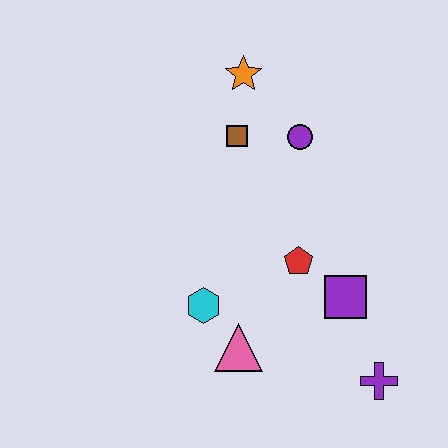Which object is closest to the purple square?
The red pentagon is closest to the purple square.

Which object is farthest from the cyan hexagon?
The orange star is farthest from the cyan hexagon.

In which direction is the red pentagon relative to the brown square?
The red pentagon is below the brown square.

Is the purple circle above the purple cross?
Yes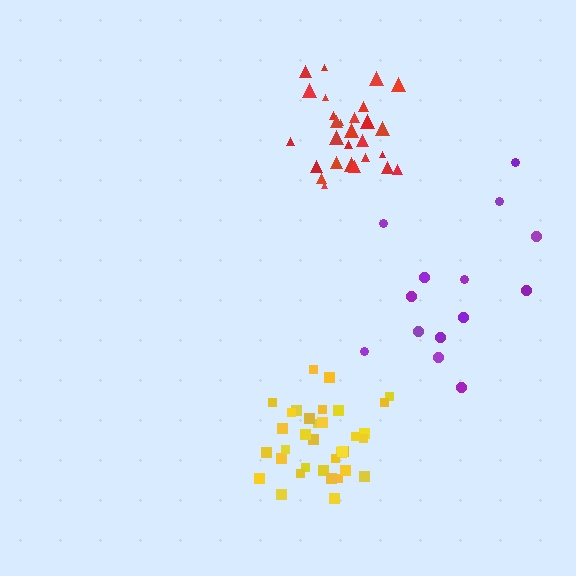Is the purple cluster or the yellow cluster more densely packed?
Yellow.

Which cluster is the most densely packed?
Yellow.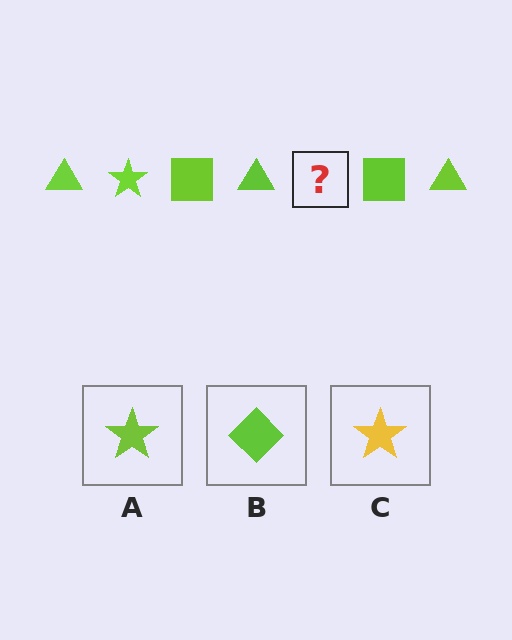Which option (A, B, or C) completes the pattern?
A.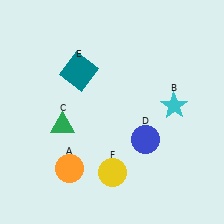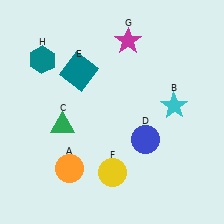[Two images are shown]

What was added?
A magenta star (G), a teal hexagon (H) were added in Image 2.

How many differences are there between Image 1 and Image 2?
There are 2 differences between the two images.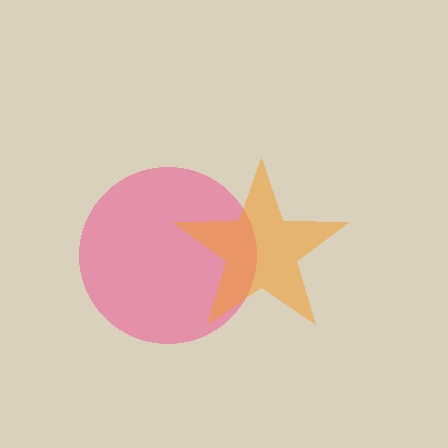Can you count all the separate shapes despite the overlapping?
Yes, there are 2 separate shapes.